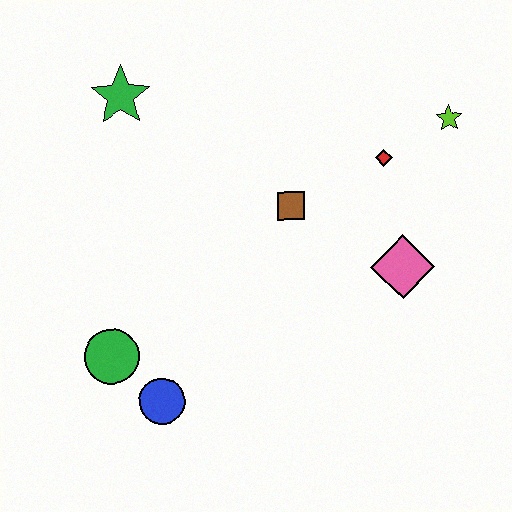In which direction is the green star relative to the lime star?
The green star is to the left of the lime star.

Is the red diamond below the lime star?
Yes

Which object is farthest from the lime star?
The green circle is farthest from the lime star.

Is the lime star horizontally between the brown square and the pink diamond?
No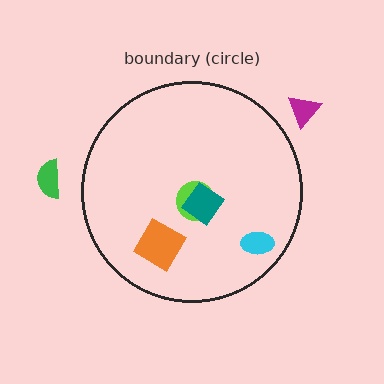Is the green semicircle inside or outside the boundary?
Outside.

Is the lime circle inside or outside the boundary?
Inside.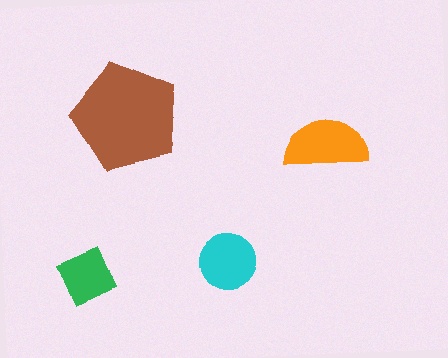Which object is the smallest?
The green square.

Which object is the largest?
The brown pentagon.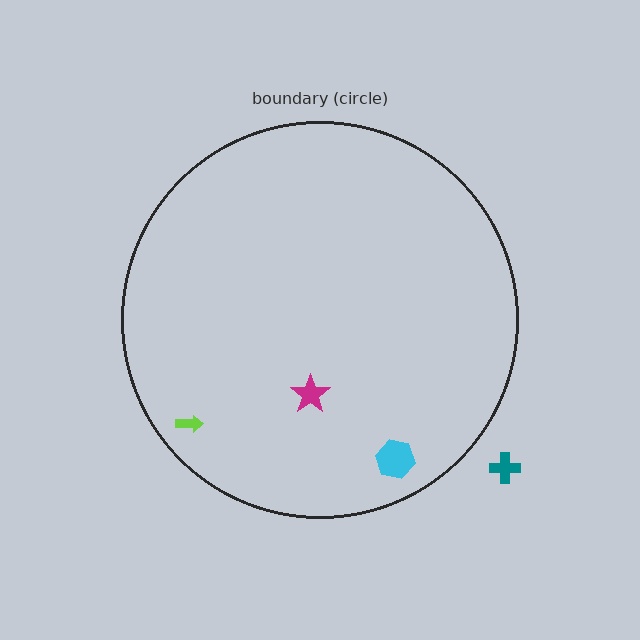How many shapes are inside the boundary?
3 inside, 1 outside.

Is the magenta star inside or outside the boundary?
Inside.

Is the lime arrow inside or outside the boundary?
Inside.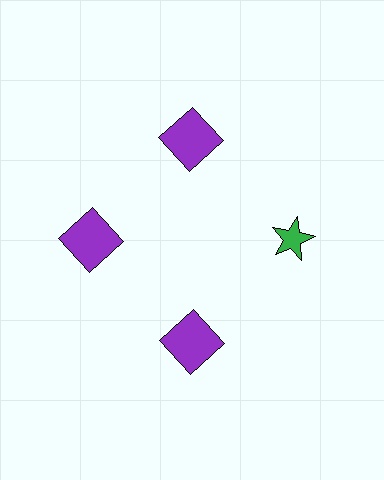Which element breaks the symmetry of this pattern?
The green star at roughly the 3 o'clock position breaks the symmetry. All other shapes are purple squares.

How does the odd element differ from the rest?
It differs in both color (green instead of purple) and shape (star instead of square).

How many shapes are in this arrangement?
There are 4 shapes arranged in a ring pattern.